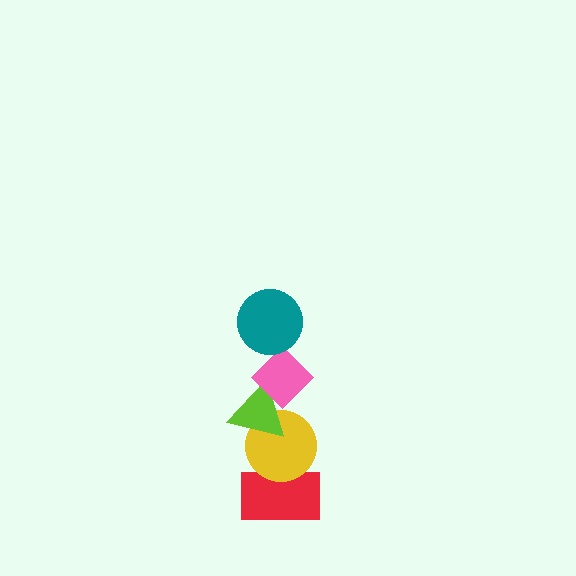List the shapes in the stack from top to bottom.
From top to bottom: the teal circle, the pink diamond, the lime triangle, the yellow circle, the red rectangle.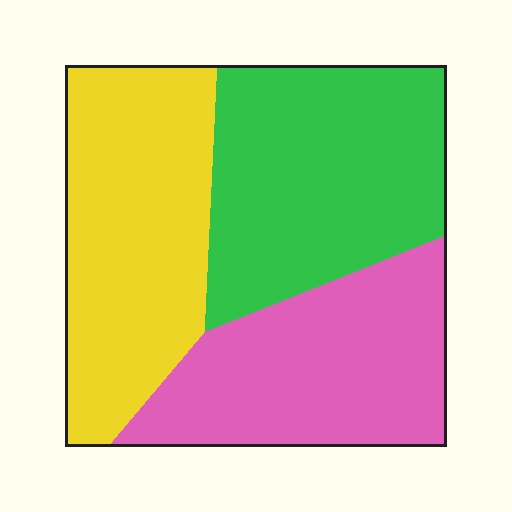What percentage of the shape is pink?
Pink takes up between a sixth and a third of the shape.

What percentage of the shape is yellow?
Yellow takes up about one third (1/3) of the shape.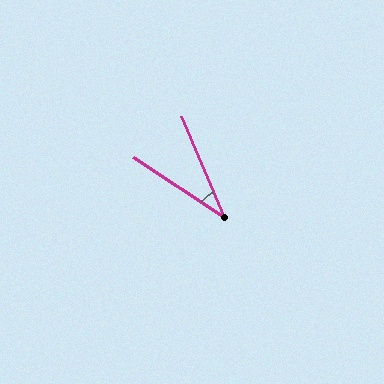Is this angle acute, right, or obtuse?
It is acute.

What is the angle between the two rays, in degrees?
Approximately 34 degrees.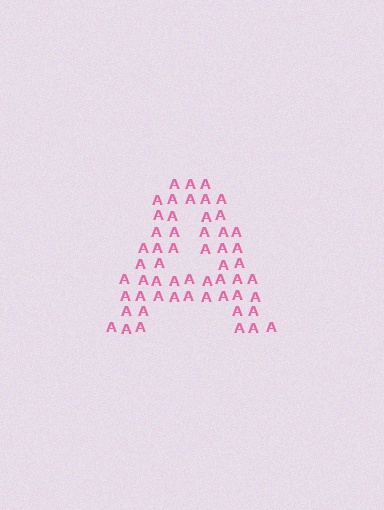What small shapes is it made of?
It is made of small letter A's.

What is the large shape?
The large shape is the letter A.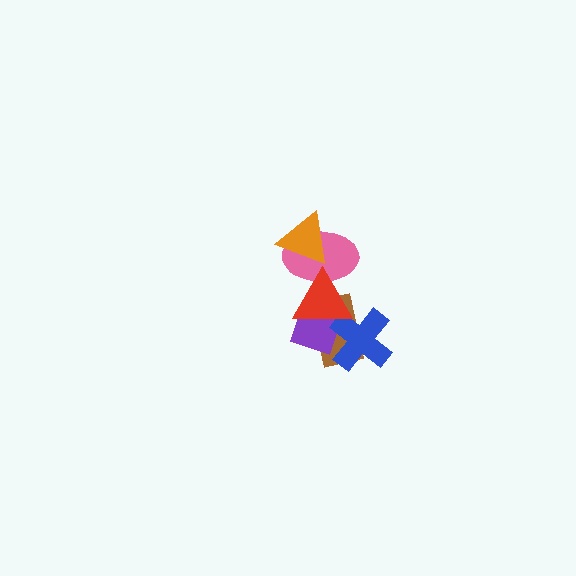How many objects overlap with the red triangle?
4 objects overlap with the red triangle.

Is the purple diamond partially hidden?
Yes, it is partially covered by another shape.